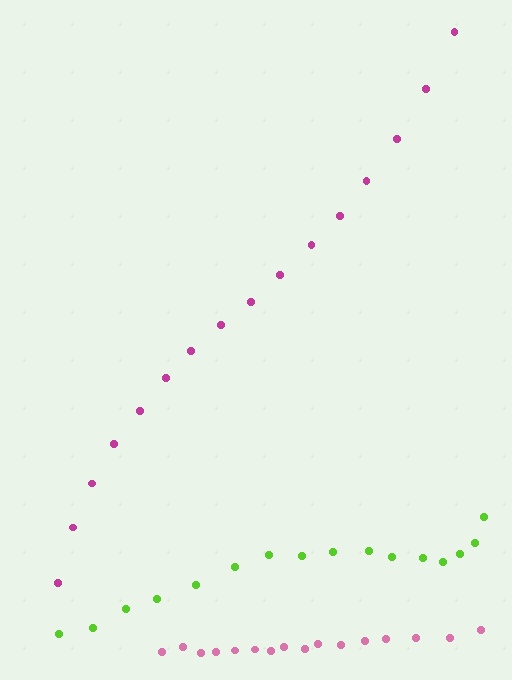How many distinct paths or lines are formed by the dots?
There are 3 distinct paths.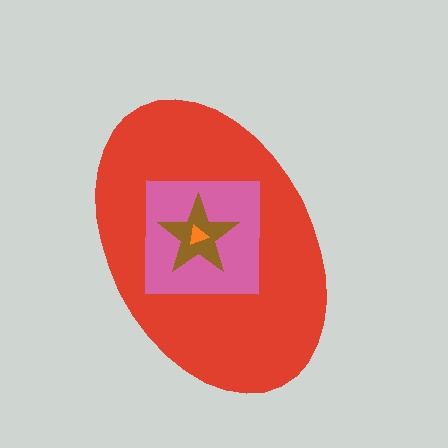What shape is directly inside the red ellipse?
The pink square.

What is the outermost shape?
The red ellipse.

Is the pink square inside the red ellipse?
Yes.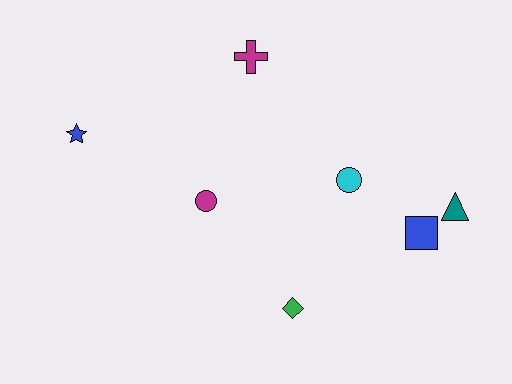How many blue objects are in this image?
There are 2 blue objects.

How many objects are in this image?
There are 7 objects.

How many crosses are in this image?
There is 1 cross.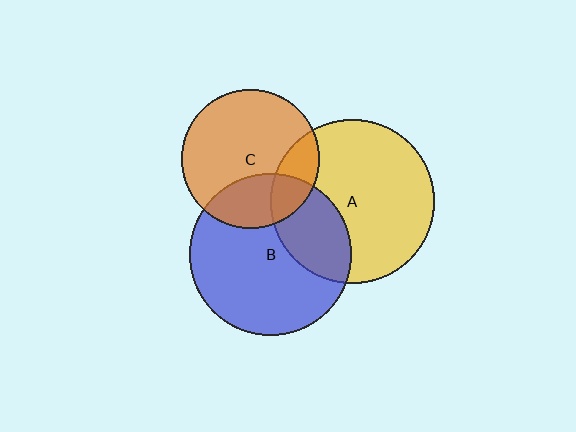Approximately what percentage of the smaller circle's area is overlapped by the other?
Approximately 20%.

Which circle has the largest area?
Circle A (yellow).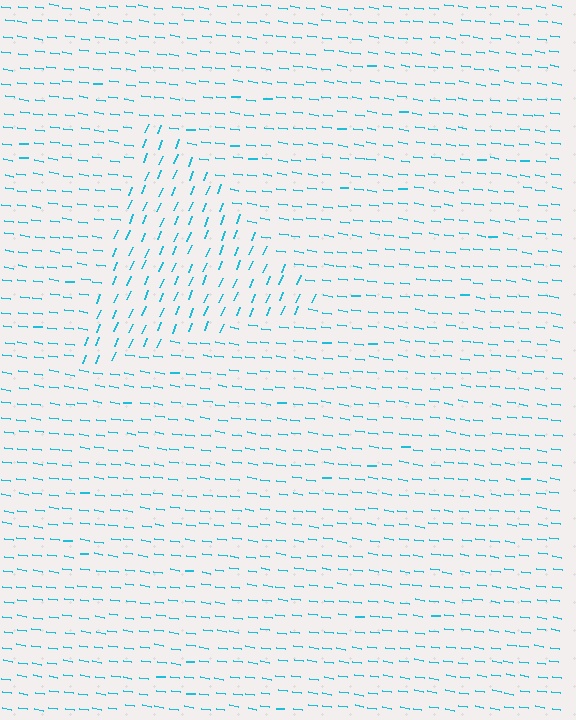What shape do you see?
I see a triangle.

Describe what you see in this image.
The image is filled with small cyan line segments. A triangle region in the image has lines oriented differently from the surrounding lines, creating a visible texture boundary.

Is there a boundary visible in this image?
Yes, there is a texture boundary formed by a change in line orientation.